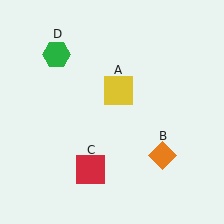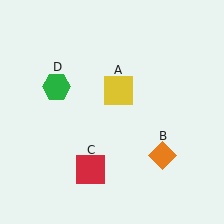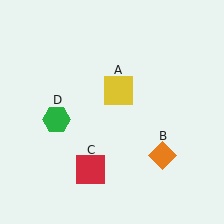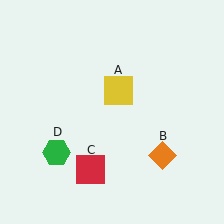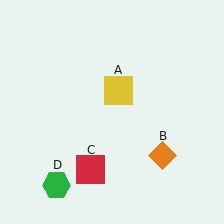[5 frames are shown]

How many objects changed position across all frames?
1 object changed position: green hexagon (object D).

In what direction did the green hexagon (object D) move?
The green hexagon (object D) moved down.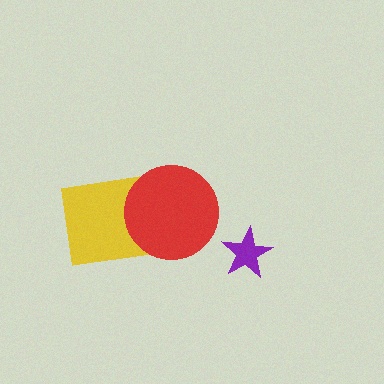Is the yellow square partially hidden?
Yes, it is partially covered by another shape.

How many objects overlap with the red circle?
1 object overlaps with the red circle.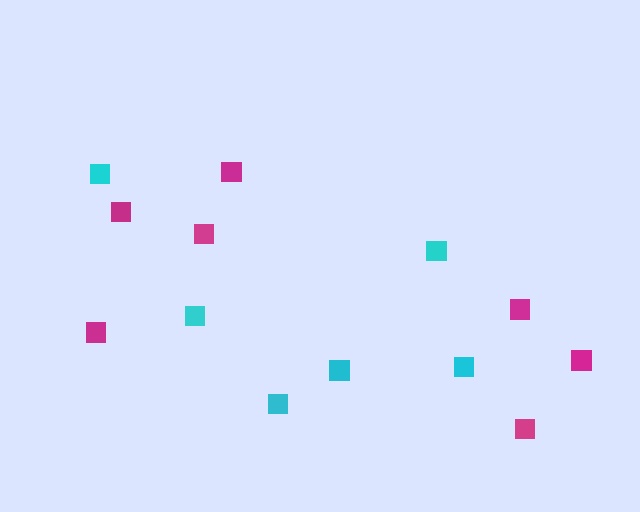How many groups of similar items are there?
There are 2 groups: one group of cyan squares (6) and one group of magenta squares (7).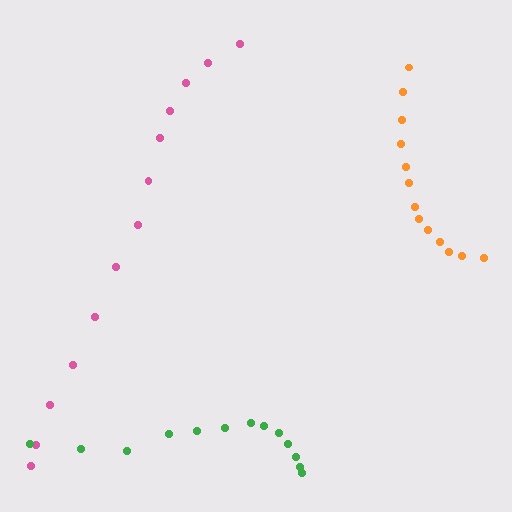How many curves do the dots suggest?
There are 3 distinct paths.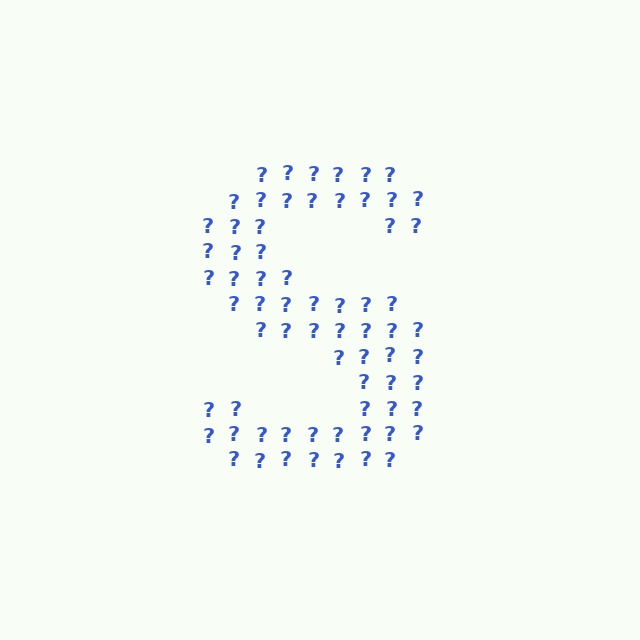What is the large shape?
The large shape is the letter S.